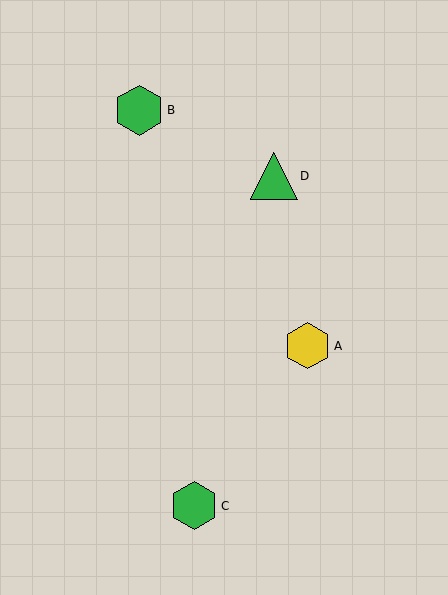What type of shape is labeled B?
Shape B is a green hexagon.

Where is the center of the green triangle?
The center of the green triangle is at (274, 176).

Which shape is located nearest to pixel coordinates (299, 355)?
The yellow hexagon (labeled A) at (308, 346) is nearest to that location.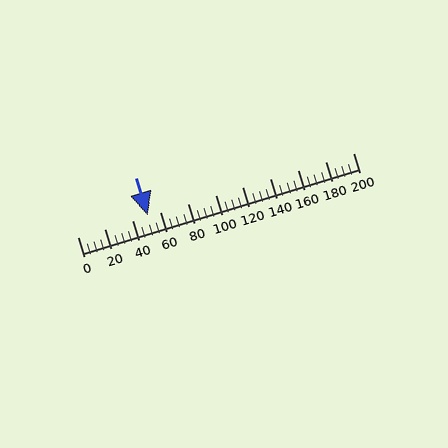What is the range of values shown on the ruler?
The ruler shows values from 0 to 200.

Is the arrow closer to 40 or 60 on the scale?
The arrow is closer to 60.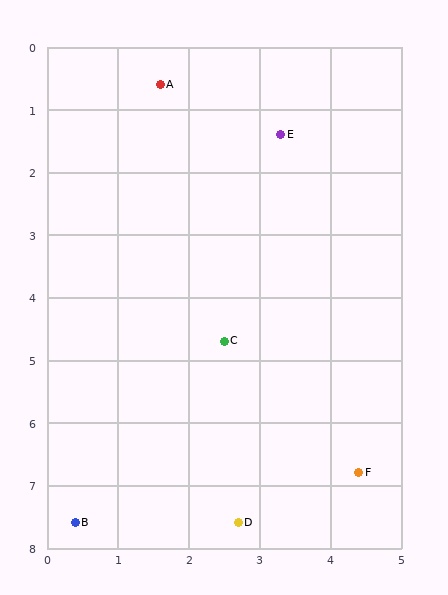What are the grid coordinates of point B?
Point B is at approximately (0.4, 7.6).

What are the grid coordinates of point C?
Point C is at approximately (2.5, 4.7).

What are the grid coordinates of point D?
Point D is at approximately (2.7, 7.6).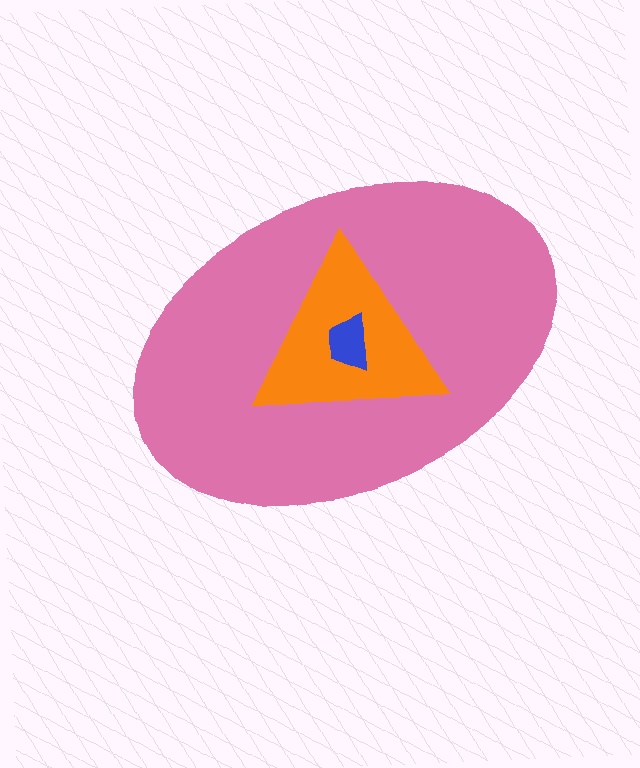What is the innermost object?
The blue trapezoid.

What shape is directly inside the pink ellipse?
The orange triangle.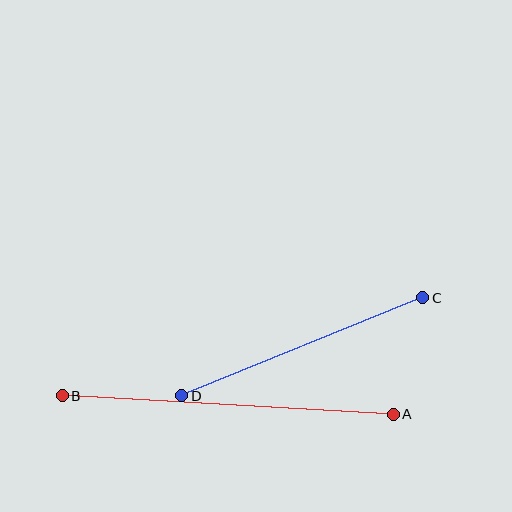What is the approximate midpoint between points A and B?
The midpoint is at approximately (228, 405) pixels.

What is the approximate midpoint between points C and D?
The midpoint is at approximately (302, 347) pixels.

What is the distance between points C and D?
The distance is approximately 260 pixels.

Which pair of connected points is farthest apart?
Points A and B are farthest apart.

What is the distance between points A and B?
The distance is approximately 332 pixels.